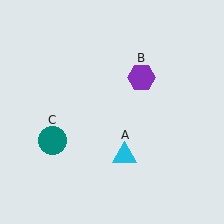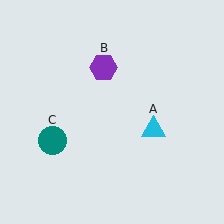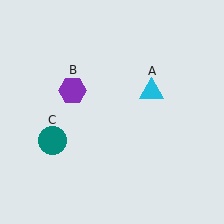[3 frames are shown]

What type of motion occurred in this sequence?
The cyan triangle (object A), purple hexagon (object B) rotated counterclockwise around the center of the scene.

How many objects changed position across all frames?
2 objects changed position: cyan triangle (object A), purple hexagon (object B).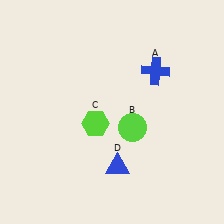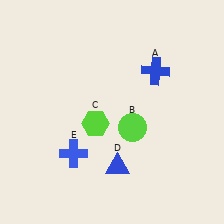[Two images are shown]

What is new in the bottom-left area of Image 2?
A blue cross (E) was added in the bottom-left area of Image 2.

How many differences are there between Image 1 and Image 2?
There is 1 difference between the two images.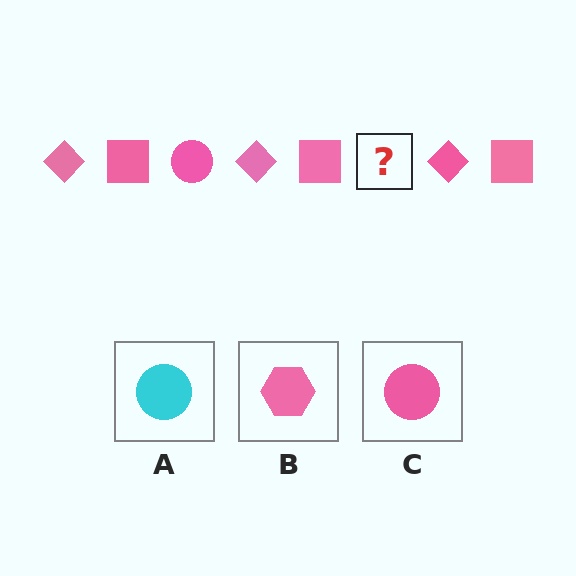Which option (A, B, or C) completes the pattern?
C.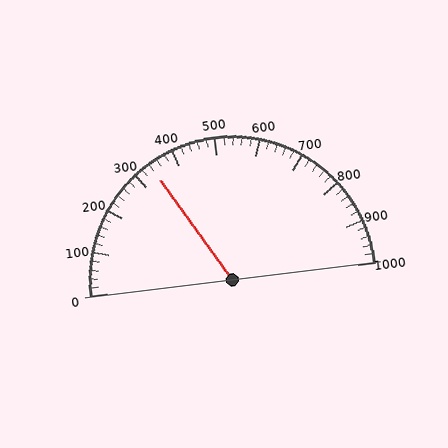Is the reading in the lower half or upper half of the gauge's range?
The reading is in the lower half of the range (0 to 1000).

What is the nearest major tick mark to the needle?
The nearest major tick mark is 300.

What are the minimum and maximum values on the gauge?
The gauge ranges from 0 to 1000.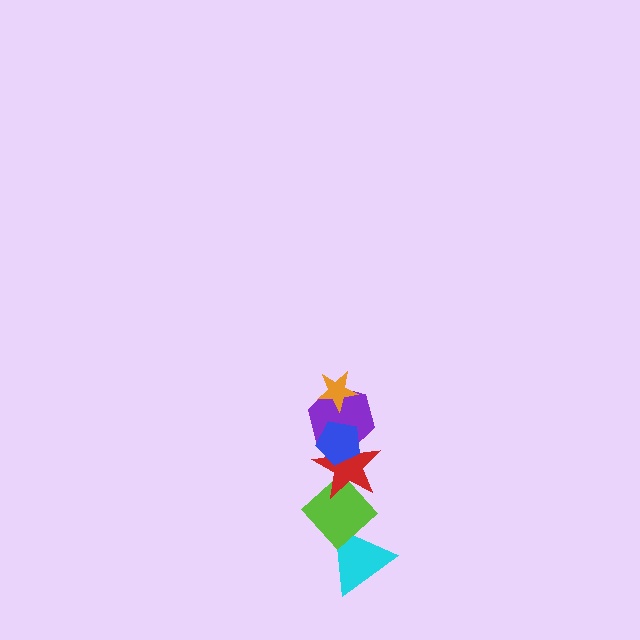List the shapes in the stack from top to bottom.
From top to bottom: the orange star, the blue pentagon, the purple hexagon, the red star, the lime diamond, the cyan triangle.